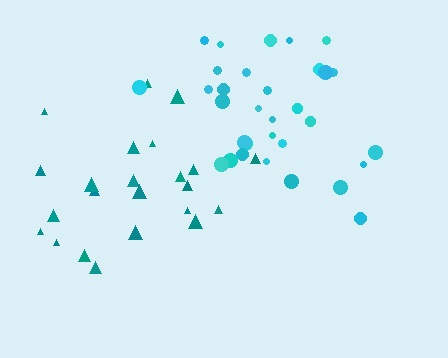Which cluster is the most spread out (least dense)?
Cyan.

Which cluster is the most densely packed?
Teal.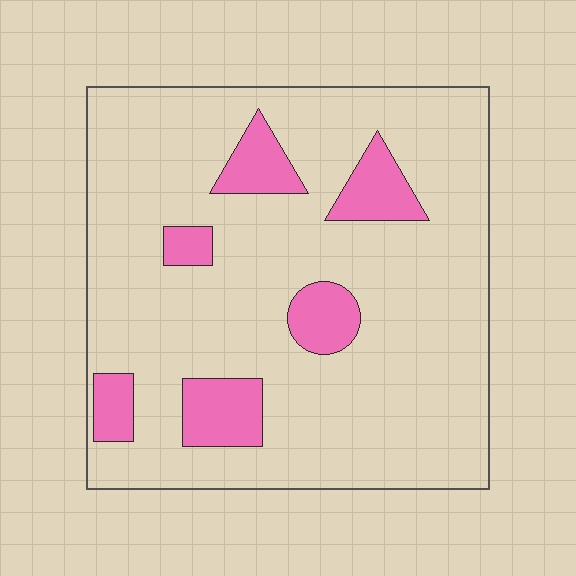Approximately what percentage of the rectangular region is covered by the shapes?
Approximately 15%.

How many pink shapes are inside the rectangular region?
6.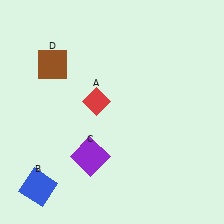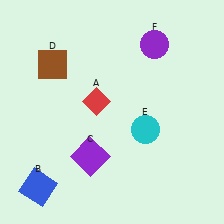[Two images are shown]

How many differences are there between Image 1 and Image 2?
There are 2 differences between the two images.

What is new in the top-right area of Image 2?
A purple circle (F) was added in the top-right area of Image 2.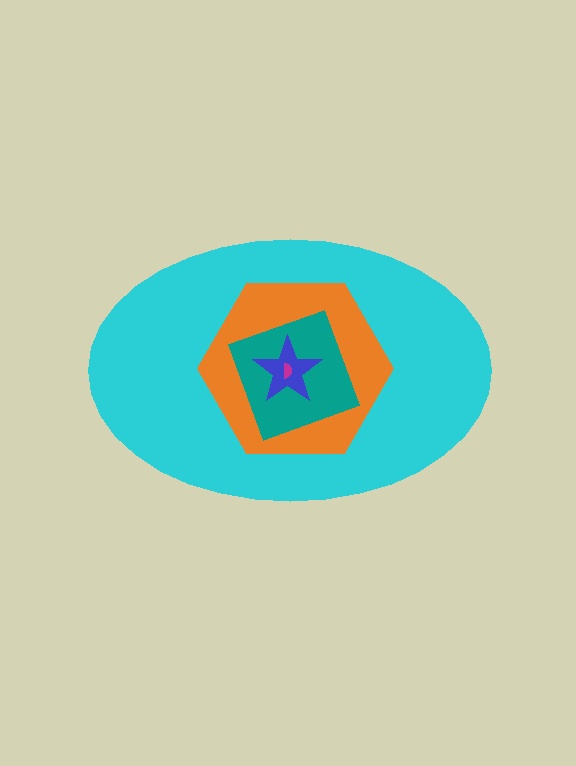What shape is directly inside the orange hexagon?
The teal square.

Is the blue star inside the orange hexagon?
Yes.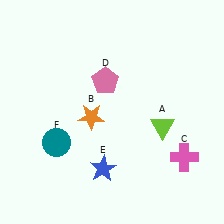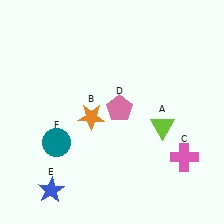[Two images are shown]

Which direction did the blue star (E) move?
The blue star (E) moved left.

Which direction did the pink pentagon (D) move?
The pink pentagon (D) moved down.